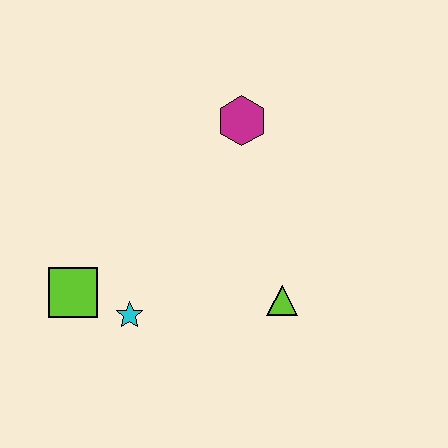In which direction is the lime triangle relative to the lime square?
The lime triangle is to the right of the lime square.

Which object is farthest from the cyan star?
The magenta hexagon is farthest from the cyan star.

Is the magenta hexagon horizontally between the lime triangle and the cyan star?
Yes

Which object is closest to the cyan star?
The lime square is closest to the cyan star.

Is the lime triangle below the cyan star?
No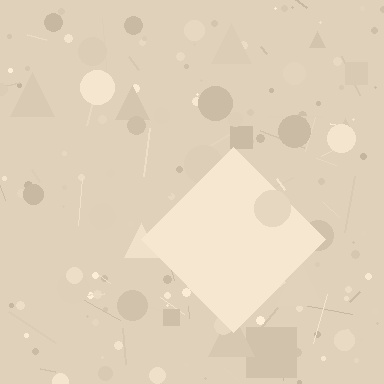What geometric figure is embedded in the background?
A diamond is embedded in the background.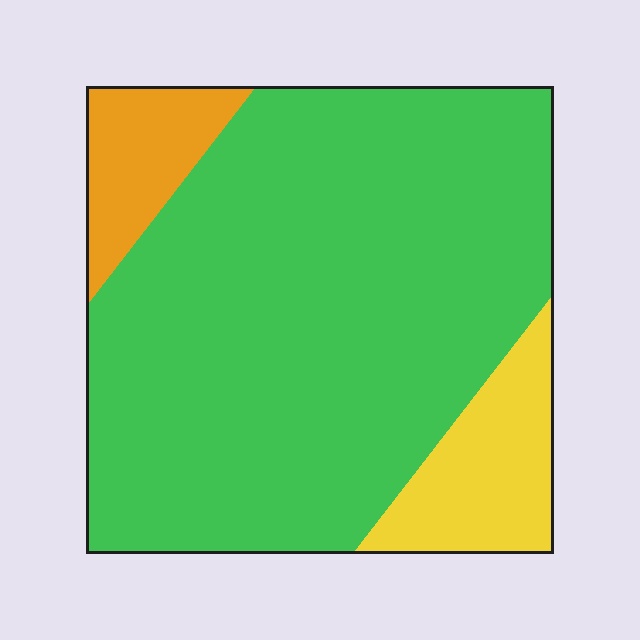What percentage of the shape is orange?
Orange takes up less than a sixth of the shape.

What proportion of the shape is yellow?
Yellow takes up about one eighth (1/8) of the shape.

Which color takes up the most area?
Green, at roughly 80%.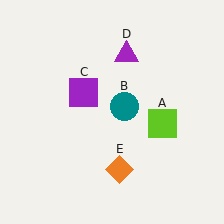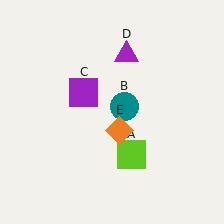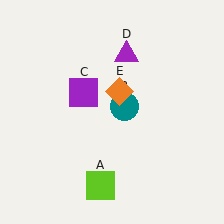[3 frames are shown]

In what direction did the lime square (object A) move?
The lime square (object A) moved down and to the left.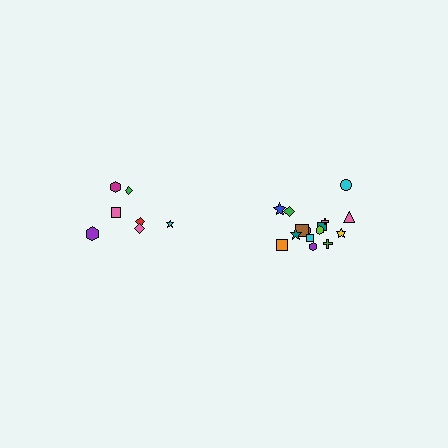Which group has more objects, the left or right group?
The right group.